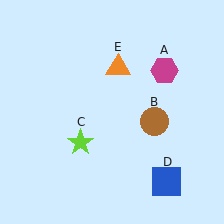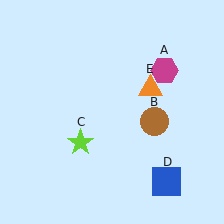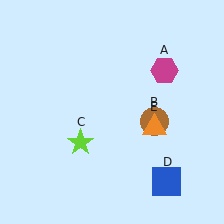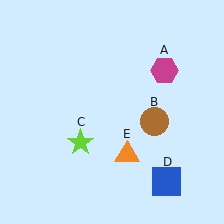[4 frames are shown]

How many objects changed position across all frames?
1 object changed position: orange triangle (object E).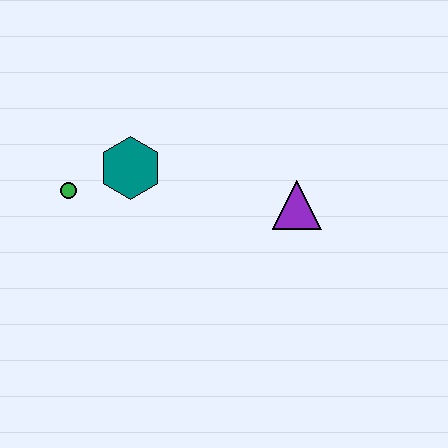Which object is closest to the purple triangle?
The teal hexagon is closest to the purple triangle.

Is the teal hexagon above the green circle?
Yes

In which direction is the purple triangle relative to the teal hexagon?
The purple triangle is to the right of the teal hexagon.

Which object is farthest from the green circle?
The purple triangle is farthest from the green circle.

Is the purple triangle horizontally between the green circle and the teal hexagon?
No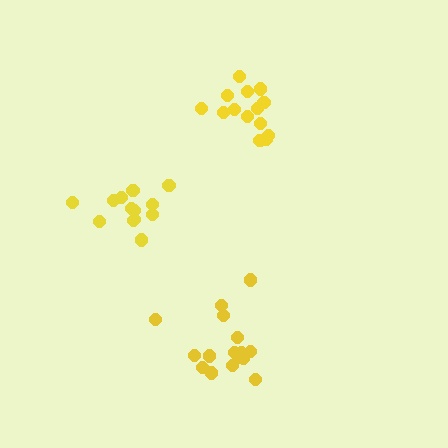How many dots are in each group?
Group 1: 13 dots, Group 2: 14 dots, Group 3: 16 dots (43 total).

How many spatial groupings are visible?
There are 3 spatial groupings.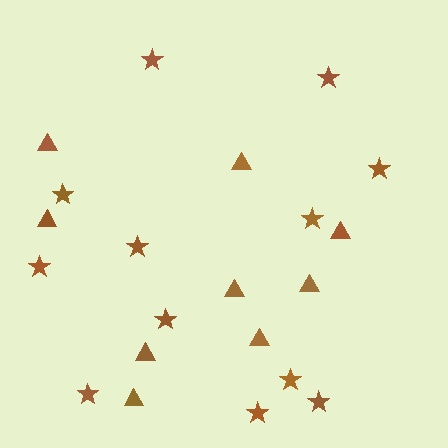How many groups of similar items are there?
There are 2 groups: one group of stars (12) and one group of triangles (9).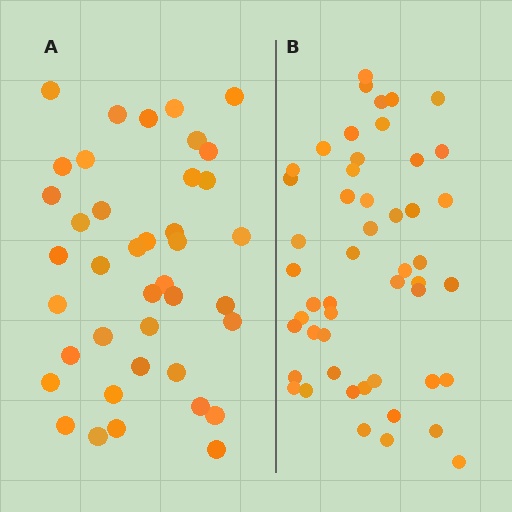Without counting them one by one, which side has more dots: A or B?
Region B (the right region) has more dots.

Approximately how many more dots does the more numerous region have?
Region B has roughly 10 or so more dots than region A.